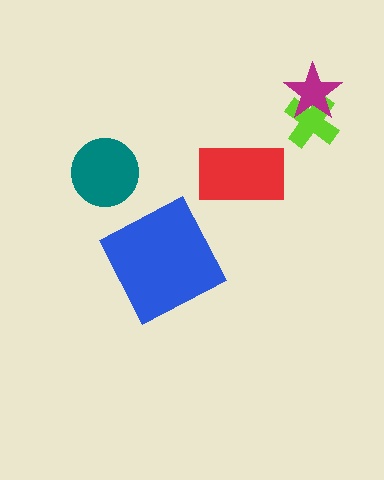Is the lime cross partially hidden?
Yes, it is partially covered by another shape.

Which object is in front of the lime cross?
The magenta star is in front of the lime cross.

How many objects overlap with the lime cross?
1 object overlaps with the lime cross.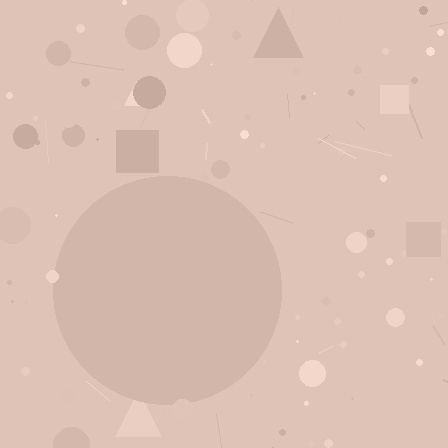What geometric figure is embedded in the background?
A circle is embedded in the background.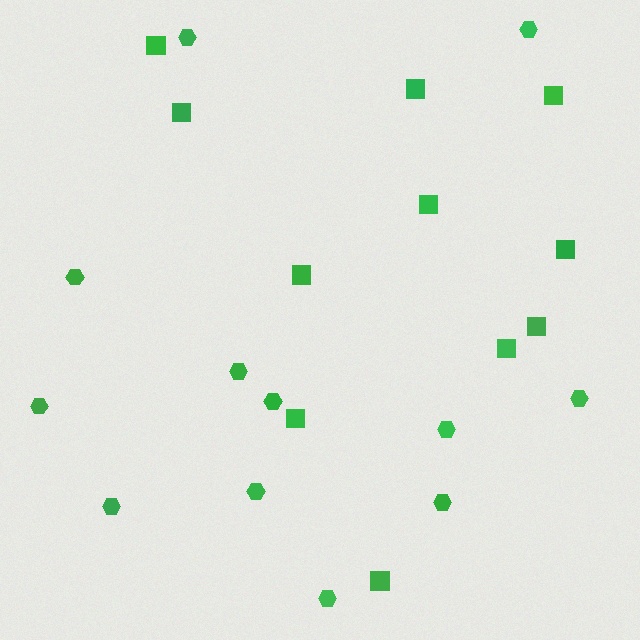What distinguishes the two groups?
There are 2 groups: one group of hexagons (12) and one group of squares (11).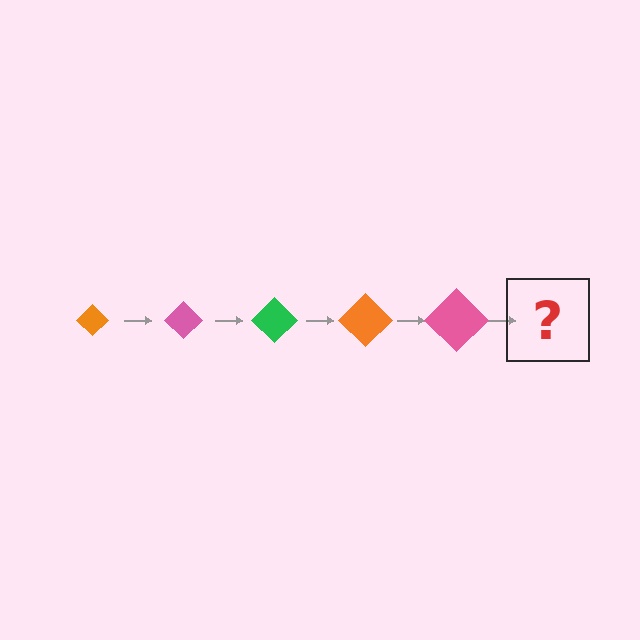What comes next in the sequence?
The next element should be a green diamond, larger than the previous one.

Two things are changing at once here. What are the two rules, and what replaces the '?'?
The two rules are that the diamond grows larger each step and the color cycles through orange, pink, and green. The '?' should be a green diamond, larger than the previous one.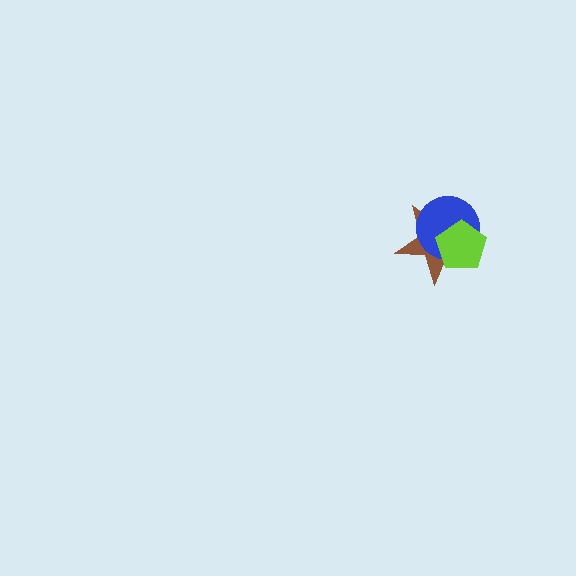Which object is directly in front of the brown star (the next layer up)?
The blue circle is directly in front of the brown star.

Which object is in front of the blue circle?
The lime pentagon is in front of the blue circle.